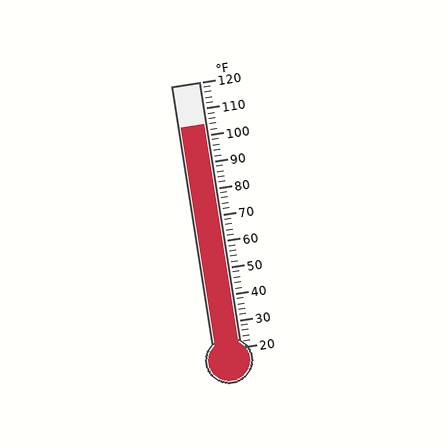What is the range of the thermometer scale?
The thermometer scale ranges from 20°F to 120°F.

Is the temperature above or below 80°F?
The temperature is above 80°F.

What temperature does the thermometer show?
The thermometer shows approximately 104°F.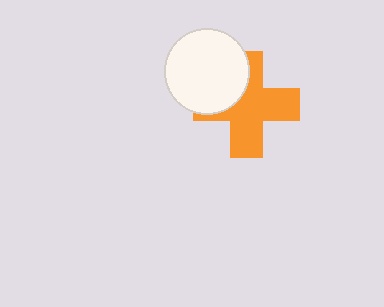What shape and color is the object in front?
The object in front is a white circle.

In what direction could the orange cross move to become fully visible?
The orange cross could move toward the lower-right. That would shift it out from behind the white circle entirely.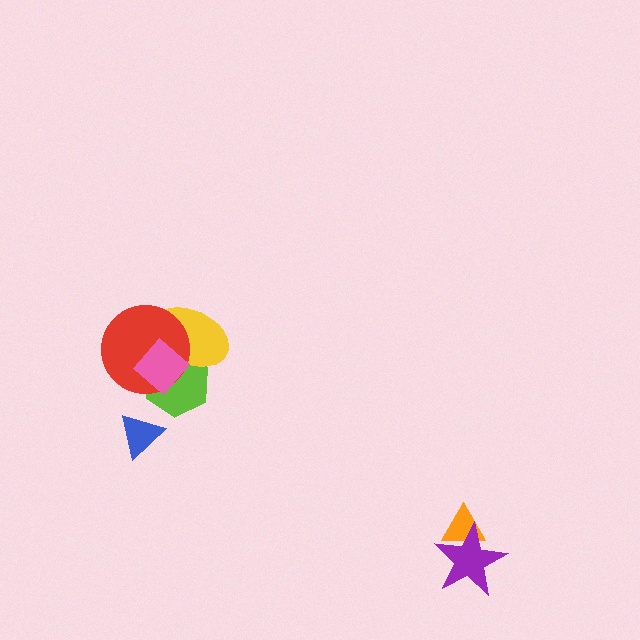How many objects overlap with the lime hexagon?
3 objects overlap with the lime hexagon.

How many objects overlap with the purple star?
1 object overlaps with the purple star.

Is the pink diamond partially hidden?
No, no other shape covers it.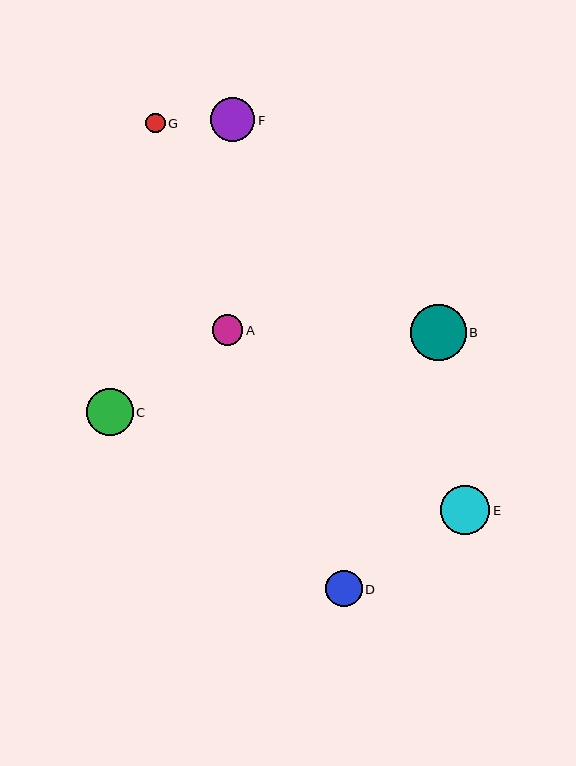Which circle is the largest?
Circle B is the largest with a size of approximately 56 pixels.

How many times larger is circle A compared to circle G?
Circle A is approximately 1.5 times the size of circle G.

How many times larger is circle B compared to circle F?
Circle B is approximately 1.3 times the size of circle F.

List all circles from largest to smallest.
From largest to smallest: B, E, C, F, D, A, G.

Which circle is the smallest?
Circle G is the smallest with a size of approximately 20 pixels.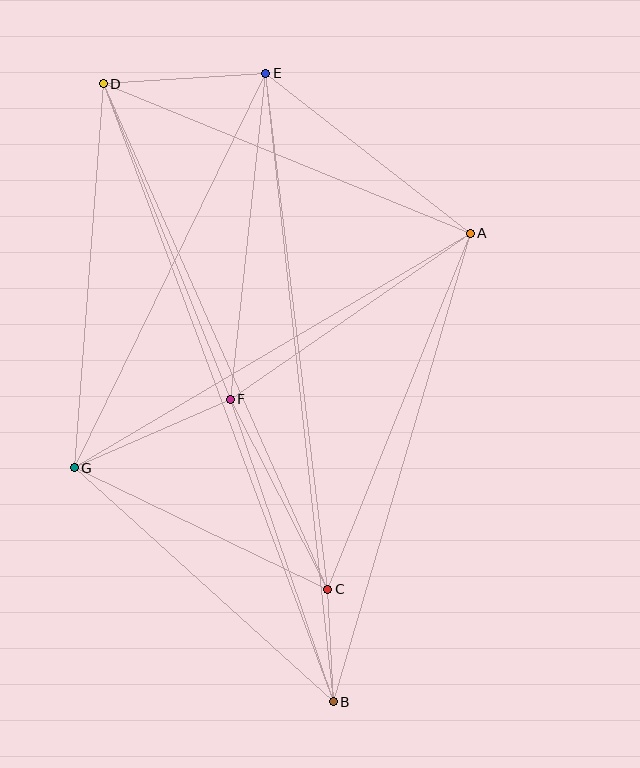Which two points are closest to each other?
Points B and C are closest to each other.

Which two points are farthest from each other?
Points B and D are farthest from each other.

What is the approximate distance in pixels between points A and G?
The distance between A and G is approximately 460 pixels.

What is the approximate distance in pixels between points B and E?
The distance between B and E is approximately 632 pixels.